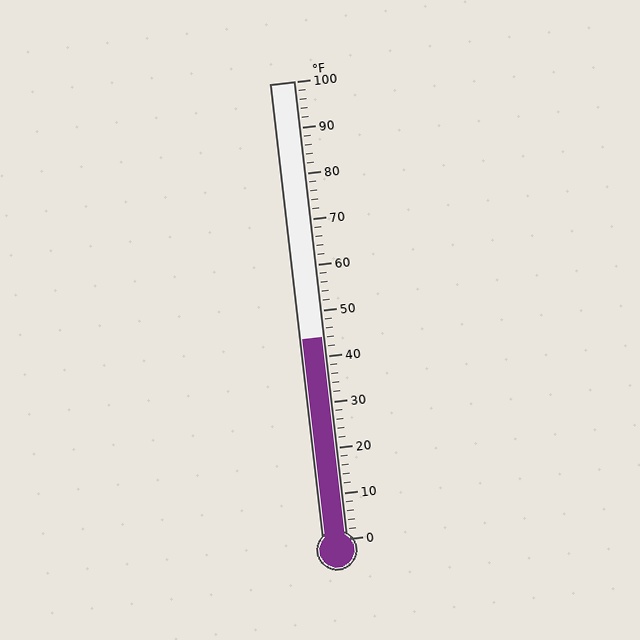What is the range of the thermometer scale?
The thermometer scale ranges from 0°F to 100°F.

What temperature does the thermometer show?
The thermometer shows approximately 44°F.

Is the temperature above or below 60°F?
The temperature is below 60°F.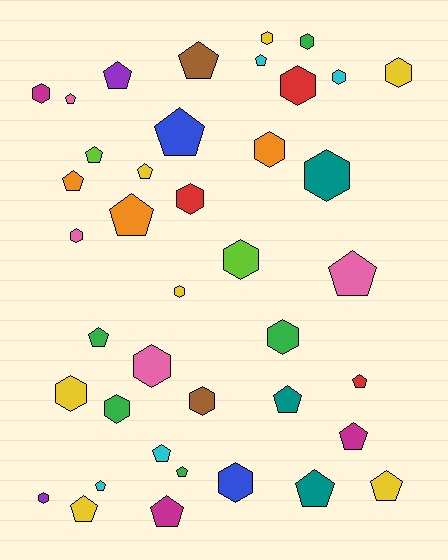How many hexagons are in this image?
There are 19 hexagons.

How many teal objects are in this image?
There are 3 teal objects.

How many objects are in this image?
There are 40 objects.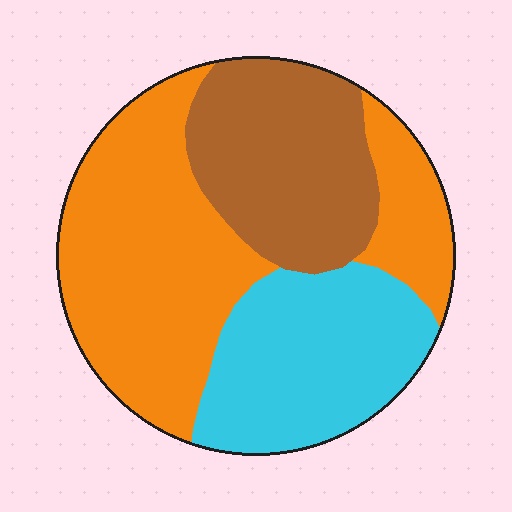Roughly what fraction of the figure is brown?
Brown covers 26% of the figure.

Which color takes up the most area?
Orange, at roughly 45%.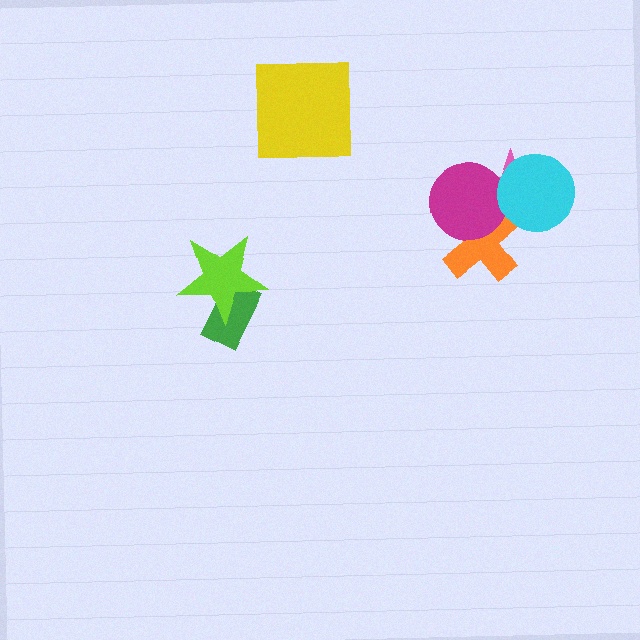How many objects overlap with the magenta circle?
3 objects overlap with the magenta circle.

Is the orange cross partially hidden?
Yes, it is partially covered by another shape.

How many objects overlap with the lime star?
1 object overlaps with the lime star.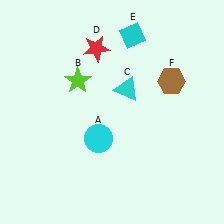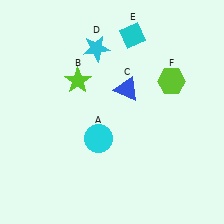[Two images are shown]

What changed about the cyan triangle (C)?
In Image 1, C is cyan. In Image 2, it changed to blue.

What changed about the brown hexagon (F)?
In Image 1, F is brown. In Image 2, it changed to lime.